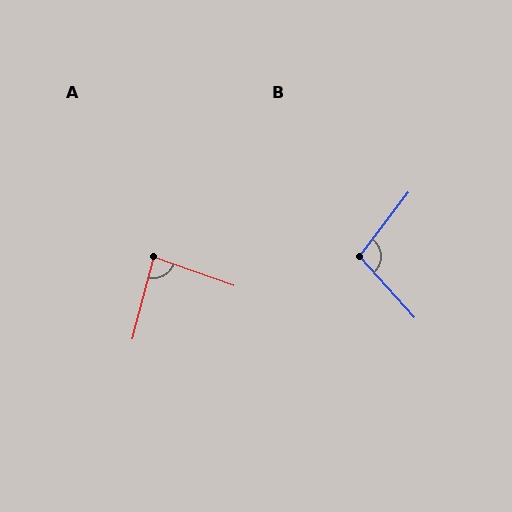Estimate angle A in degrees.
Approximately 85 degrees.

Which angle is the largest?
B, at approximately 101 degrees.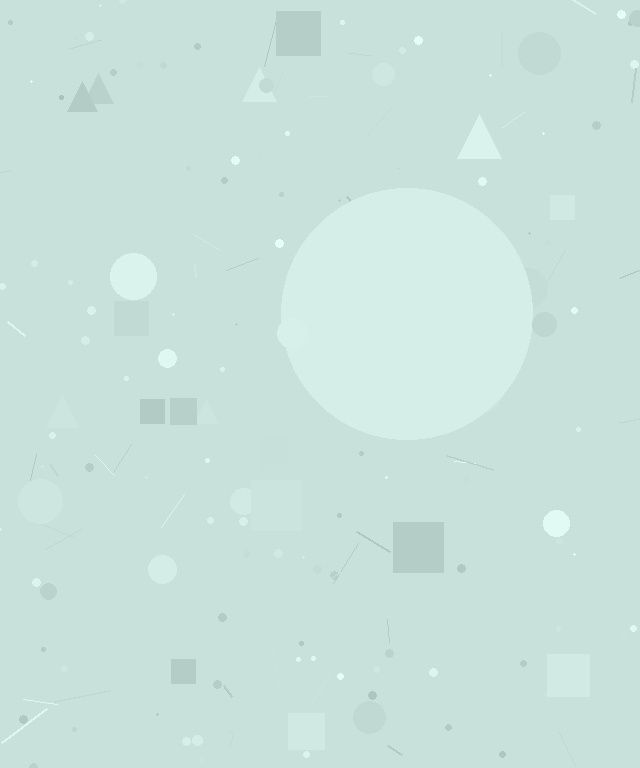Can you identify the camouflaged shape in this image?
The camouflaged shape is a circle.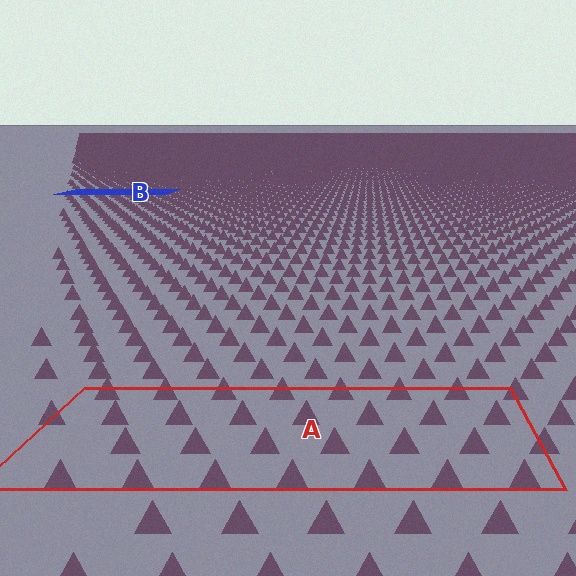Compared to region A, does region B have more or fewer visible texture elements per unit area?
Region B has more texture elements per unit area — they are packed more densely because it is farther away.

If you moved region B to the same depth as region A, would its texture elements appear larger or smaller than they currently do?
They would appear larger. At a closer depth, the same texture elements are projected at a bigger on-screen size.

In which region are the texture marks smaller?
The texture marks are smaller in region B, because it is farther away.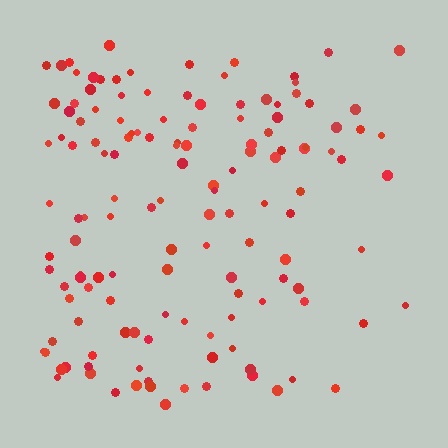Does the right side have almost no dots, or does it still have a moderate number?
Still a moderate number, just noticeably fewer than the left.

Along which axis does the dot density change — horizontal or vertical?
Horizontal.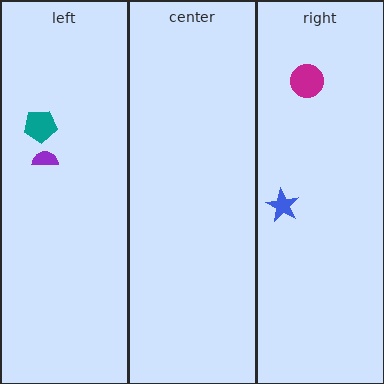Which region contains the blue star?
The right region.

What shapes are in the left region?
The purple semicircle, the teal pentagon.